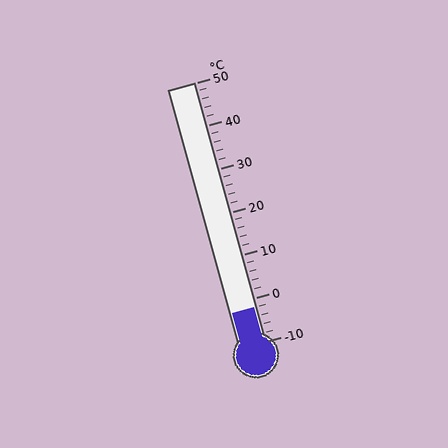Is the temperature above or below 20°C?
The temperature is below 20°C.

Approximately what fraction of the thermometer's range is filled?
The thermometer is filled to approximately 15% of its range.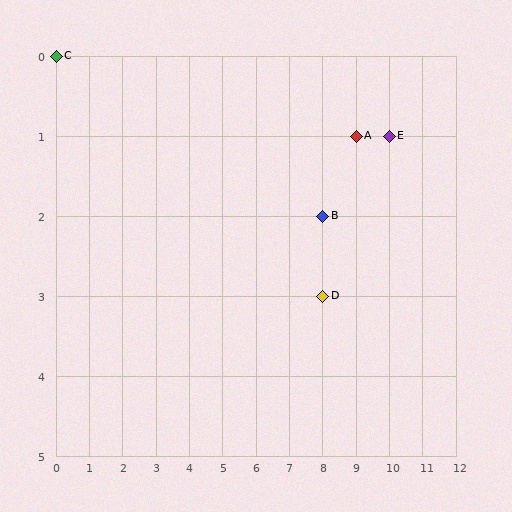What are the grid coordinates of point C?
Point C is at grid coordinates (0, 0).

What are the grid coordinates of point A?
Point A is at grid coordinates (9, 1).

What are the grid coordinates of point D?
Point D is at grid coordinates (8, 3).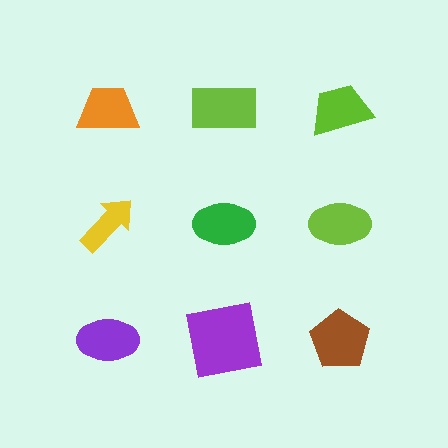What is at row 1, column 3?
A lime trapezoid.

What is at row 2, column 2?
A green ellipse.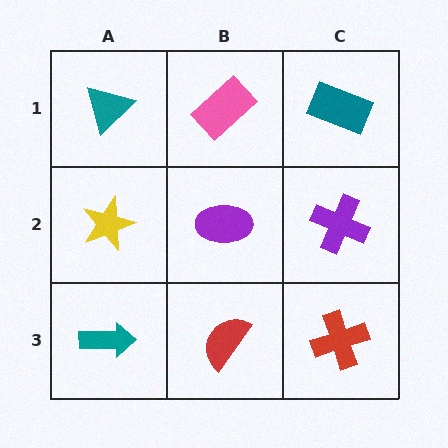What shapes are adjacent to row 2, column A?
A teal triangle (row 1, column A), a teal arrow (row 3, column A), a purple ellipse (row 2, column B).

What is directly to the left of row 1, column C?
A pink rectangle.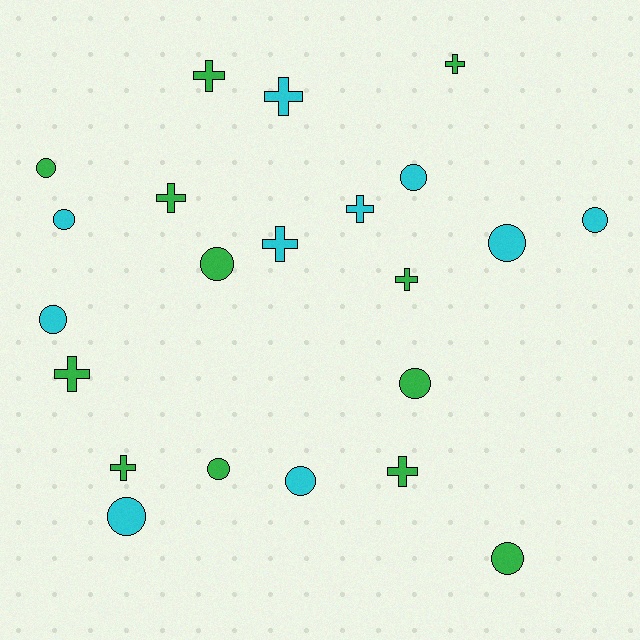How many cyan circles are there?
There are 7 cyan circles.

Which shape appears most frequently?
Circle, with 12 objects.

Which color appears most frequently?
Green, with 12 objects.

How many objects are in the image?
There are 22 objects.